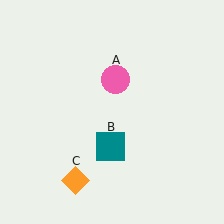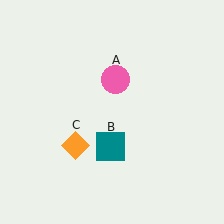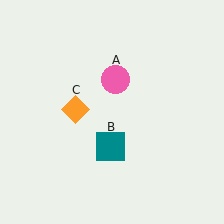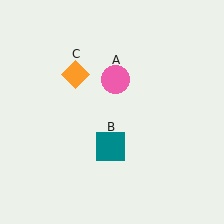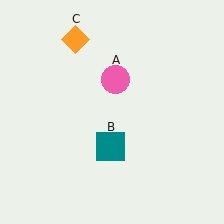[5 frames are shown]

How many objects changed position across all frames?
1 object changed position: orange diamond (object C).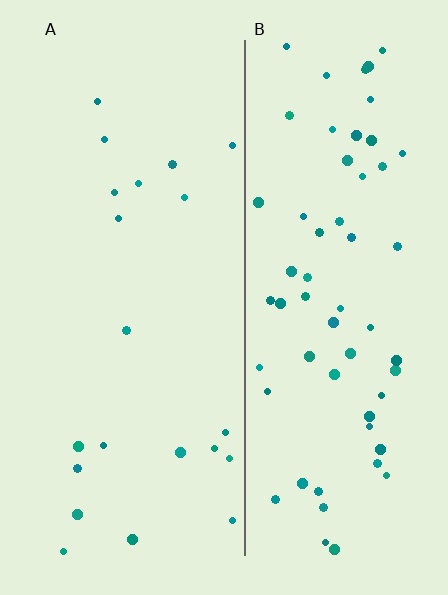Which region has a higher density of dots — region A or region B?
B (the right).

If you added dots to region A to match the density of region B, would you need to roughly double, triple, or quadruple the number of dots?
Approximately triple.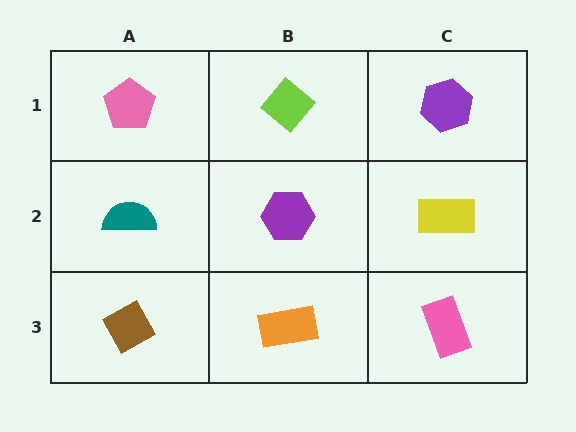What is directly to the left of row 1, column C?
A lime diamond.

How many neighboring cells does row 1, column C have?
2.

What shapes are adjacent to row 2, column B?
A lime diamond (row 1, column B), an orange rectangle (row 3, column B), a teal semicircle (row 2, column A), a yellow rectangle (row 2, column C).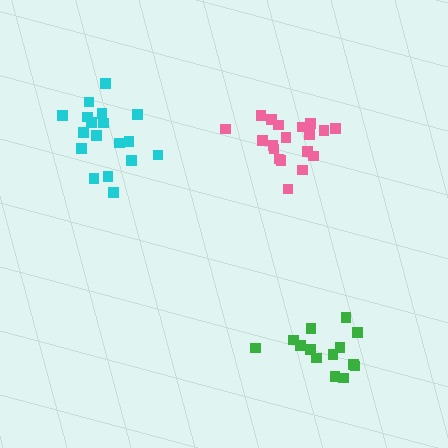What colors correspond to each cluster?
The clusters are colored: cyan, green, pink.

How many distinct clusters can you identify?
There are 3 distinct clusters.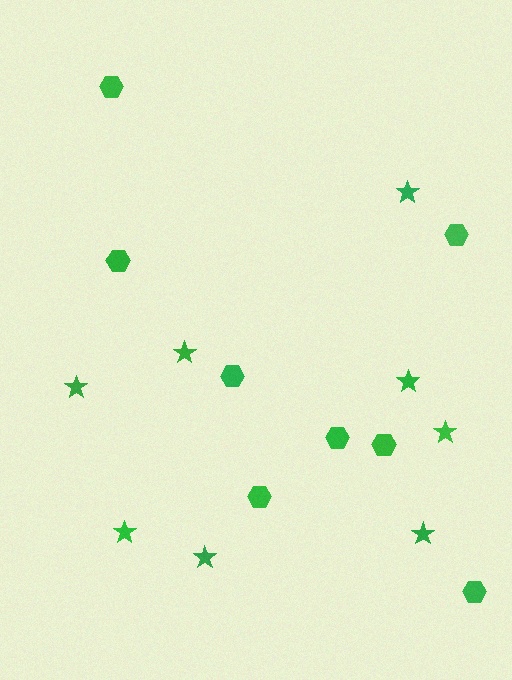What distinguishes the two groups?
There are 2 groups: one group of hexagons (8) and one group of stars (8).